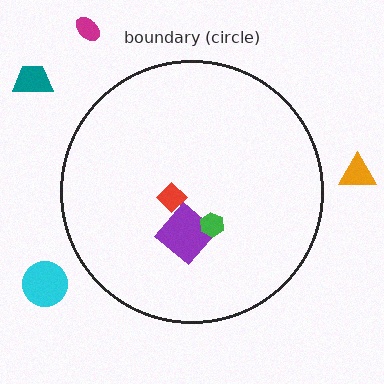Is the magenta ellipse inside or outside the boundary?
Outside.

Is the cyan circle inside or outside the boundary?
Outside.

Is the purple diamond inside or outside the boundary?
Inside.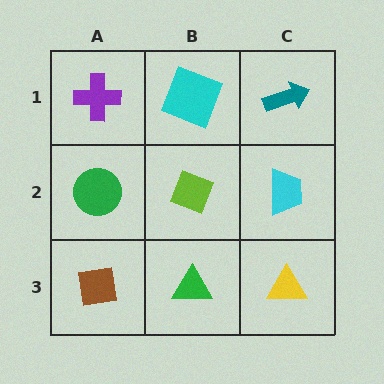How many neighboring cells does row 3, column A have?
2.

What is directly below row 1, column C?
A cyan trapezoid.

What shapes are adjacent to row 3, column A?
A green circle (row 2, column A), a green triangle (row 3, column B).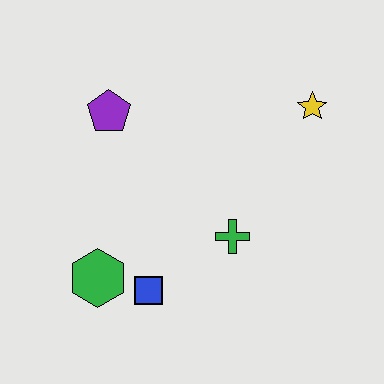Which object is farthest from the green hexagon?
The yellow star is farthest from the green hexagon.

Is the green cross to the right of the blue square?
Yes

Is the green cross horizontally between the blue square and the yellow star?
Yes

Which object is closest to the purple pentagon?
The green hexagon is closest to the purple pentagon.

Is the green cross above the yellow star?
No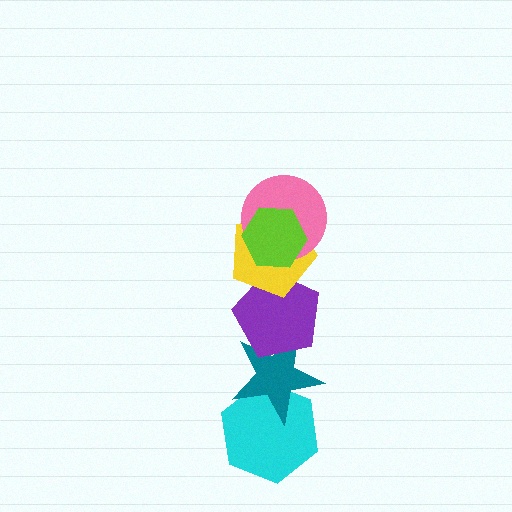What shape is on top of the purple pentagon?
The yellow pentagon is on top of the purple pentagon.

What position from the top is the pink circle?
The pink circle is 2nd from the top.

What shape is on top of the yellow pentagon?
The pink circle is on top of the yellow pentagon.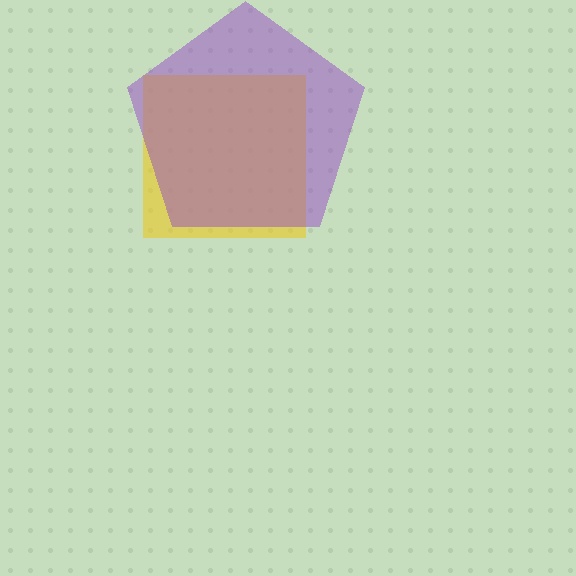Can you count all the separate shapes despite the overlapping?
Yes, there are 2 separate shapes.